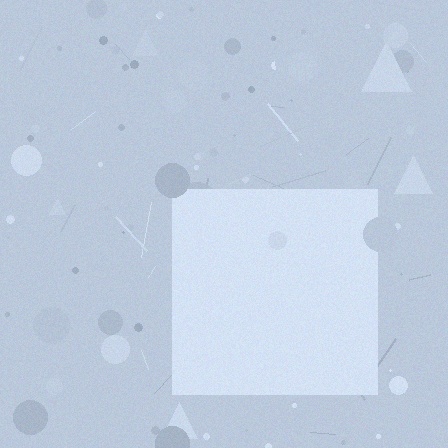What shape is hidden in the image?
A square is hidden in the image.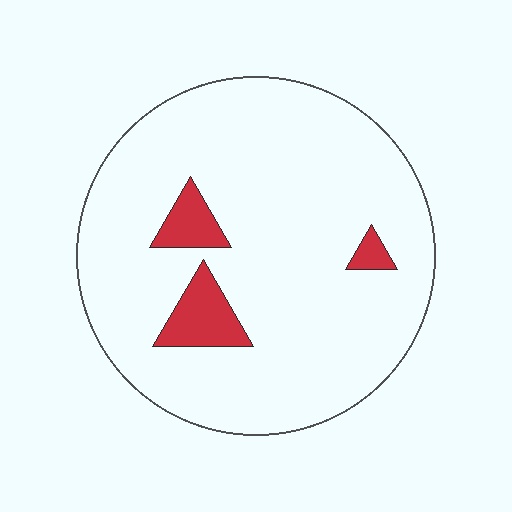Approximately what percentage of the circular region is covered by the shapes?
Approximately 10%.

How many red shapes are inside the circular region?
3.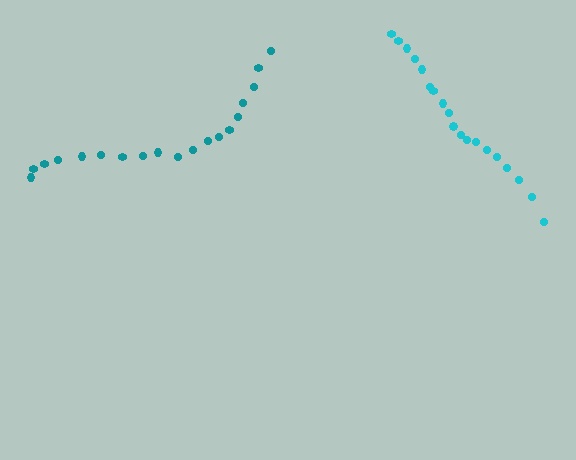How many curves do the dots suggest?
There are 2 distinct paths.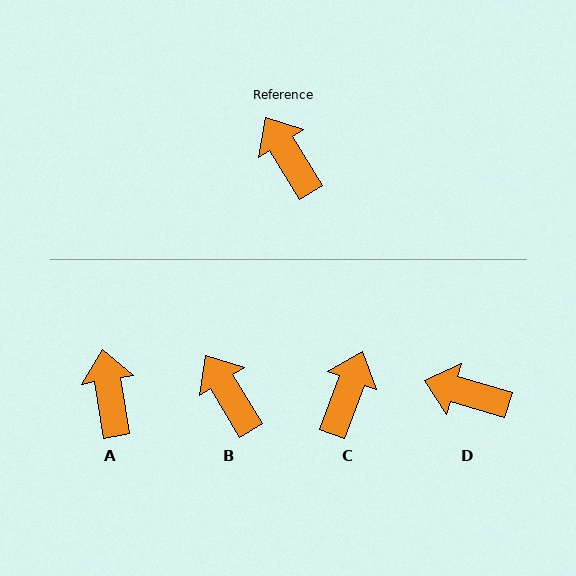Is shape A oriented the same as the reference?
No, it is off by about 22 degrees.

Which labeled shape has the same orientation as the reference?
B.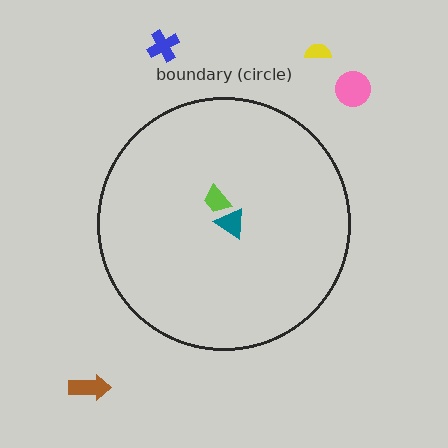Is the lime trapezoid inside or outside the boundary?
Inside.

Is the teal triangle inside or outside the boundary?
Inside.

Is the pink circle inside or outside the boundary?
Outside.